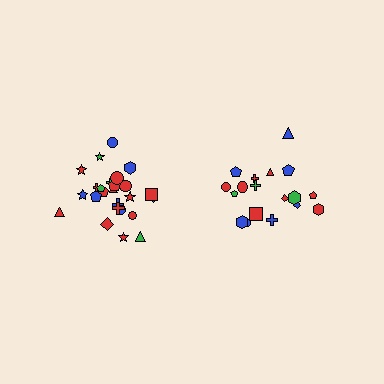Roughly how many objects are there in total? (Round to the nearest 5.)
Roughly 45 objects in total.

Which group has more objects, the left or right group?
The left group.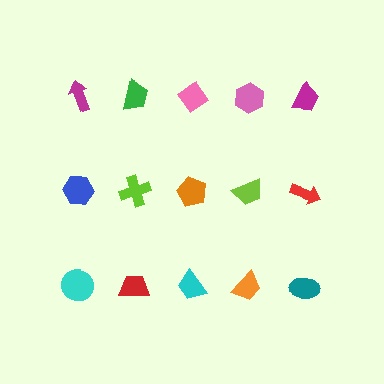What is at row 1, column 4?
A pink hexagon.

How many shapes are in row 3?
5 shapes.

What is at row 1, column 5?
A magenta trapezoid.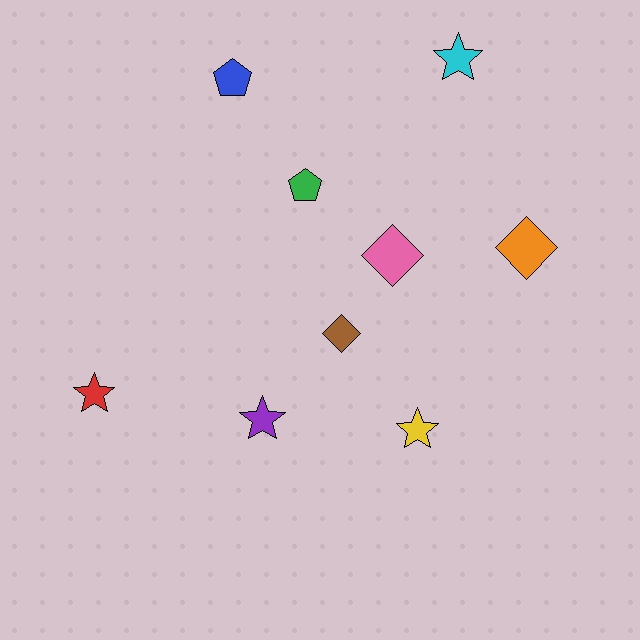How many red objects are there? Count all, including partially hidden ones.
There is 1 red object.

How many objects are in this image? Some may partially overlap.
There are 9 objects.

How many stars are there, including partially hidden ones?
There are 4 stars.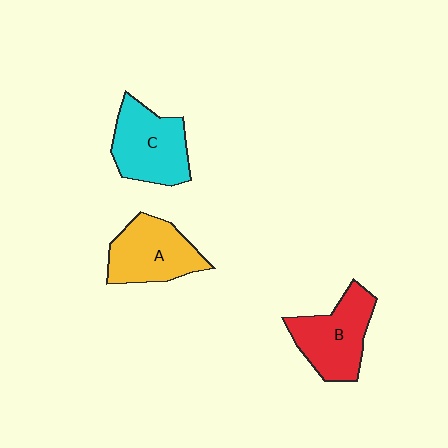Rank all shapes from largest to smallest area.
From largest to smallest: C (cyan), B (red), A (yellow).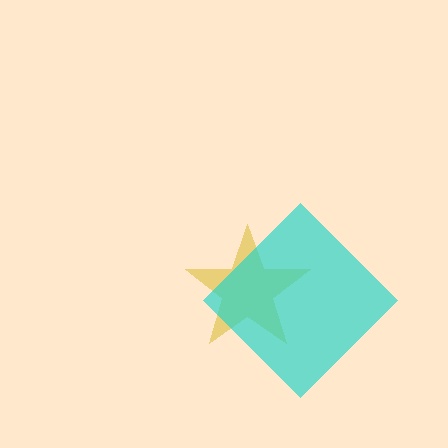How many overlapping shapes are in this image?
There are 2 overlapping shapes in the image.